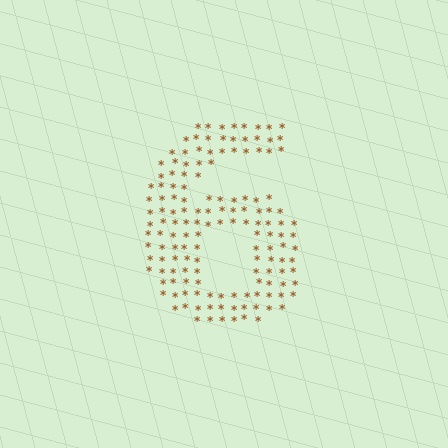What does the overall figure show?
The overall figure shows the digit 6.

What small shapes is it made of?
It is made of small asterisks.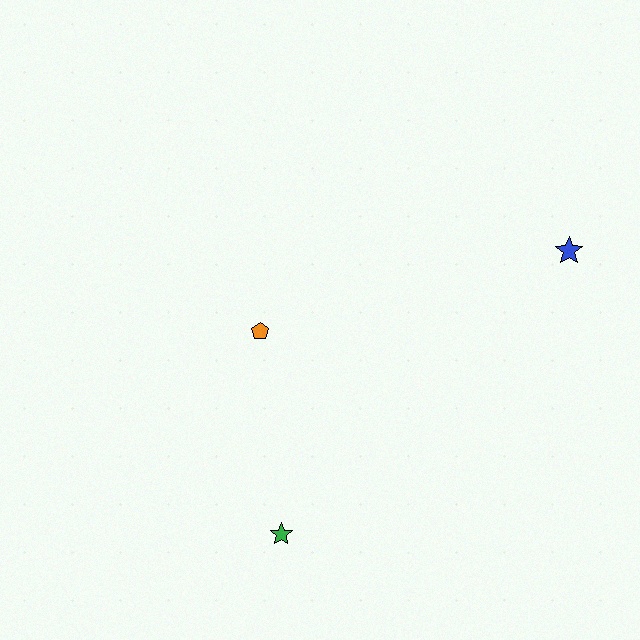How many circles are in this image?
There are no circles.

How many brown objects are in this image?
There are no brown objects.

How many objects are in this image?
There are 3 objects.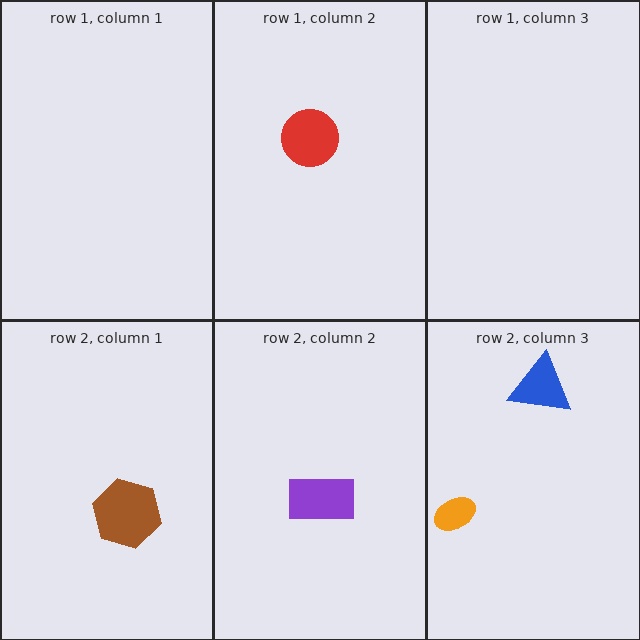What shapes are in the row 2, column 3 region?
The orange ellipse, the blue triangle.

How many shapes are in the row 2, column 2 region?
1.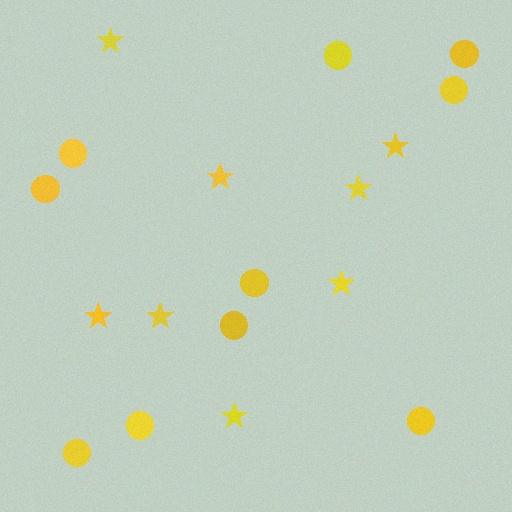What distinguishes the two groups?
There are 2 groups: one group of stars (8) and one group of circles (10).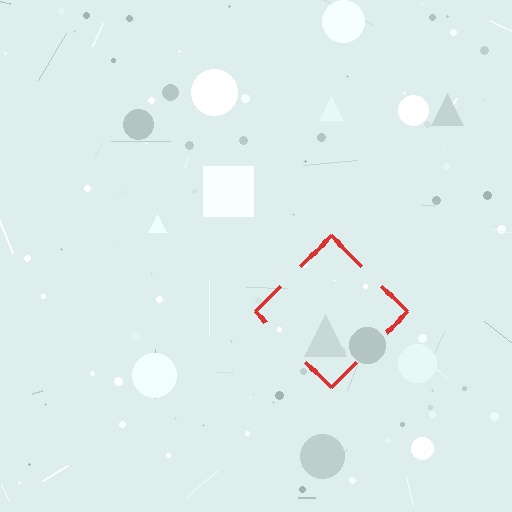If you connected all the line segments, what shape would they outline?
They would outline a diamond.